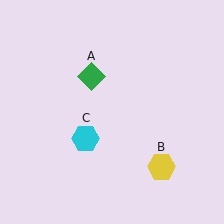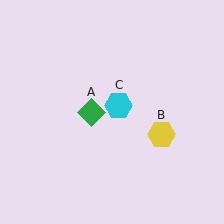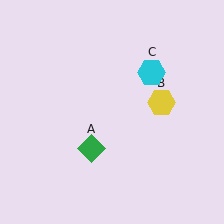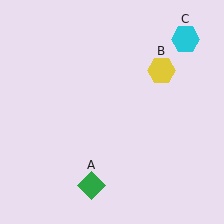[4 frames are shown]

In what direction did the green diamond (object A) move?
The green diamond (object A) moved down.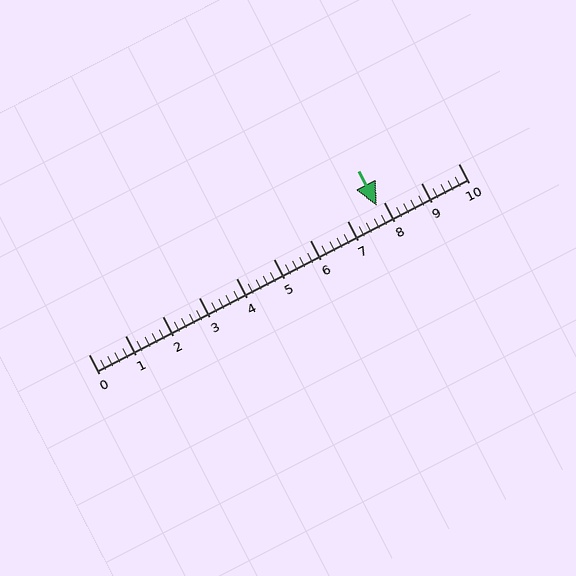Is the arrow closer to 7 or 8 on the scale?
The arrow is closer to 8.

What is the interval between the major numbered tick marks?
The major tick marks are spaced 1 units apart.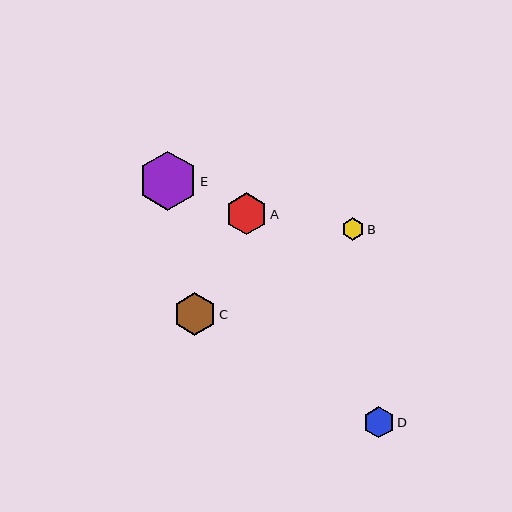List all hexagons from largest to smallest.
From largest to smallest: E, C, A, D, B.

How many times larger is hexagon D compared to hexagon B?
Hexagon D is approximately 1.4 times the size of hexagon B.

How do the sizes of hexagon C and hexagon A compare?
Hexagon C and hexagon A are approximately the same size.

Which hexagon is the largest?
Hexagon E is the largest with a size of approximately 59 pixels.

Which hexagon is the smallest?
Hexagon B is the smallest with a size of approximately 23 pixels.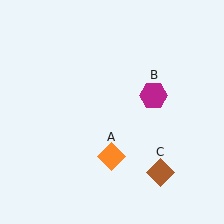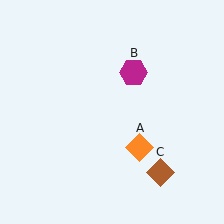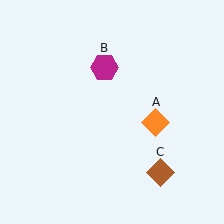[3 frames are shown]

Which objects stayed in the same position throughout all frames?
Brown diamond (object C) remained stationary.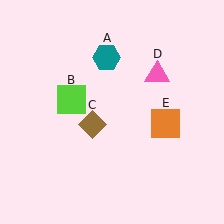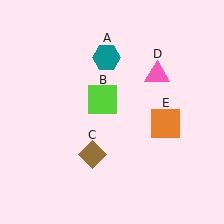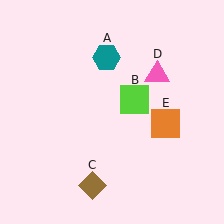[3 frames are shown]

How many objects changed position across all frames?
2 objects changed position: lime square (object B), brown diamond (object C).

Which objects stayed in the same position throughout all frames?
Teal hexagon (object A) and pink triangle (object D) and orange square (object E) remained stationary.